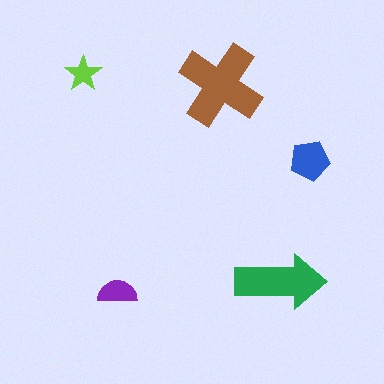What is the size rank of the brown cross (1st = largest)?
1st.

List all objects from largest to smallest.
The brown cross, the green arrow, the blue pentagon, the purple semicircle, the lime star.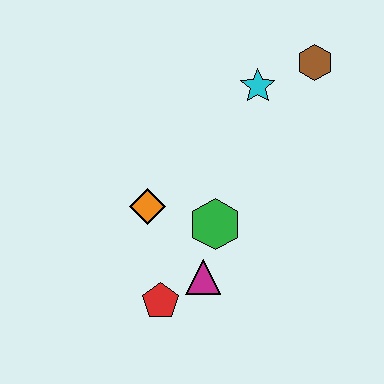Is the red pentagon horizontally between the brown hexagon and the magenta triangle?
No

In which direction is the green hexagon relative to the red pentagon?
The green hexagon is above the red pentagon.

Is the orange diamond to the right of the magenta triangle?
No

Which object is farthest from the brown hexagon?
The red pentagon is farthest from the brown hexagon.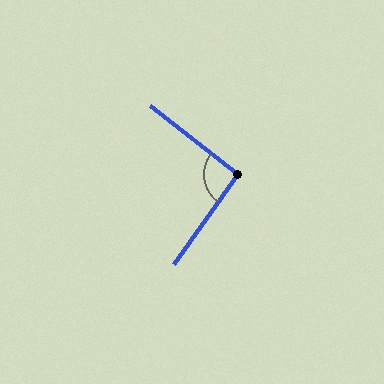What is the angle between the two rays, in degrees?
Approximately 93 degrees.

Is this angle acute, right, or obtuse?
It is approximately a right angle.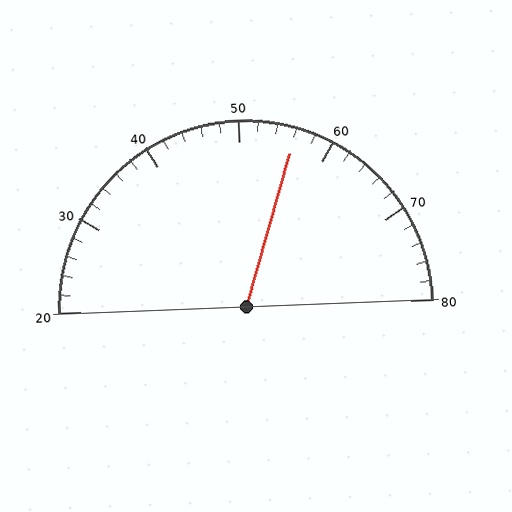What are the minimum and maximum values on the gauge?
The gauge ranges from 20 to 80.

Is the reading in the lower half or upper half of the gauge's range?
The reading is in the upper half of the range (20 to 80).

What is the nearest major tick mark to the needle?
The nearest major tick mark is 60.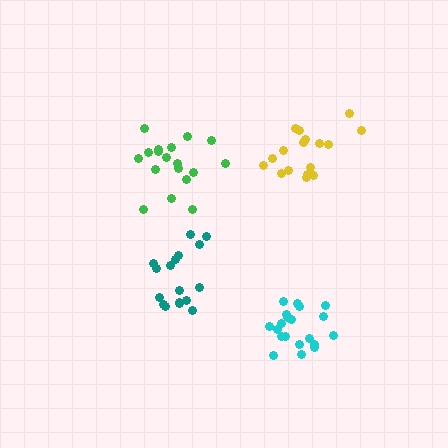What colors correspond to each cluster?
The clusters are colored: teal, cyan, yellow, green.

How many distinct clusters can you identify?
There are 4 distinct clusters.